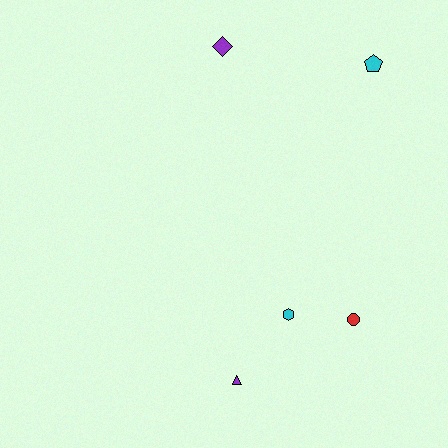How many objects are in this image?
There are 5 objects.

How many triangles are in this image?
There is 1 triangle.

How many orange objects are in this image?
There are no orange objects.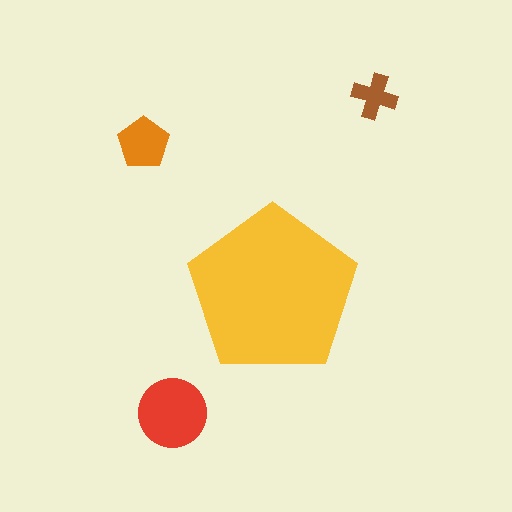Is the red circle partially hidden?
No, the red circle is fully visible.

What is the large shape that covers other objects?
A yellow pentagon.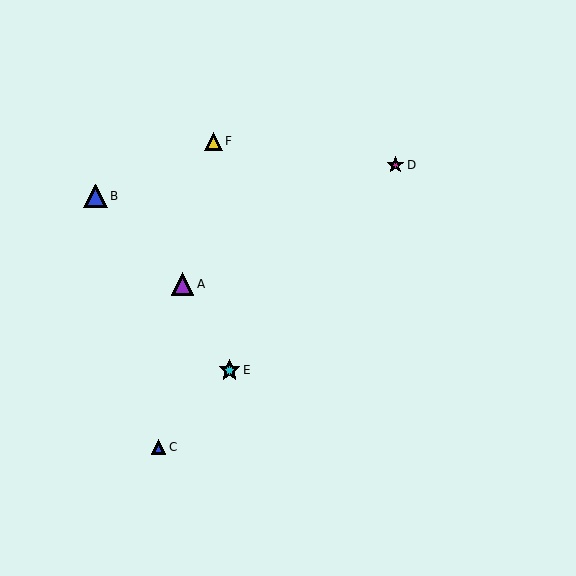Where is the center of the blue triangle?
The center of the blue triangle is at (96, 196).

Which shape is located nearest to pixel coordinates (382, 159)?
The magenta star (labeled D) at (395, 165) is nearest to that location.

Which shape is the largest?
The blue triangle (labeled B) is the largest.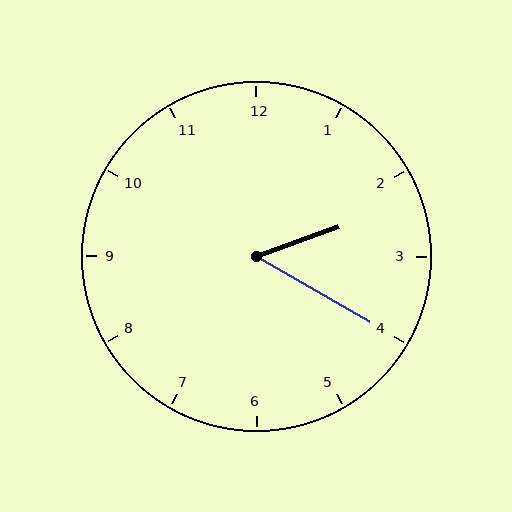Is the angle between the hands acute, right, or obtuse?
It is acute.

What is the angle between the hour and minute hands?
Approximately 50 degrees.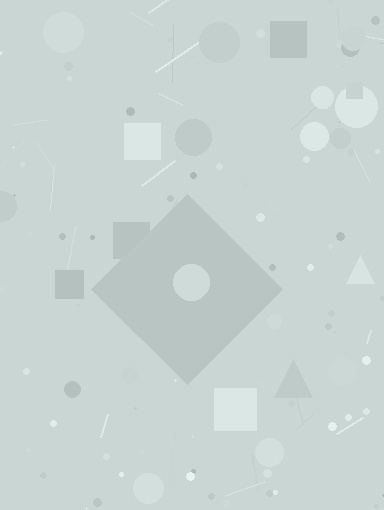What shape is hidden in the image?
A diamond is hidden in the image.